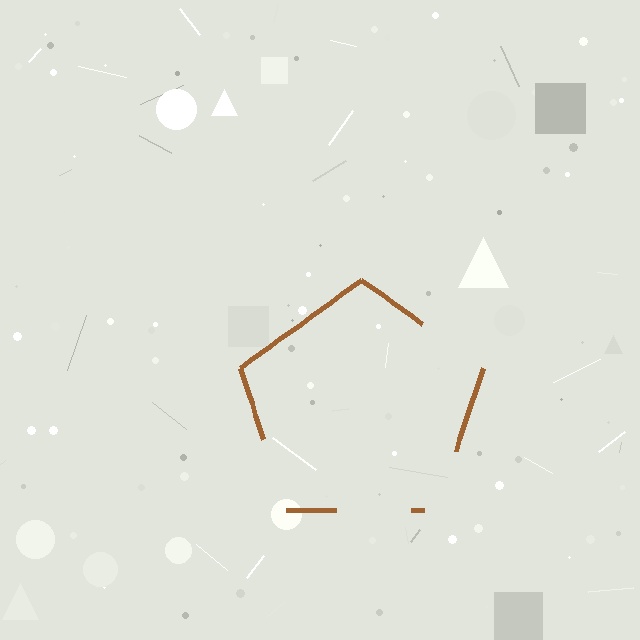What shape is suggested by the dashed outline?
The dashed outline suggests a pentagon.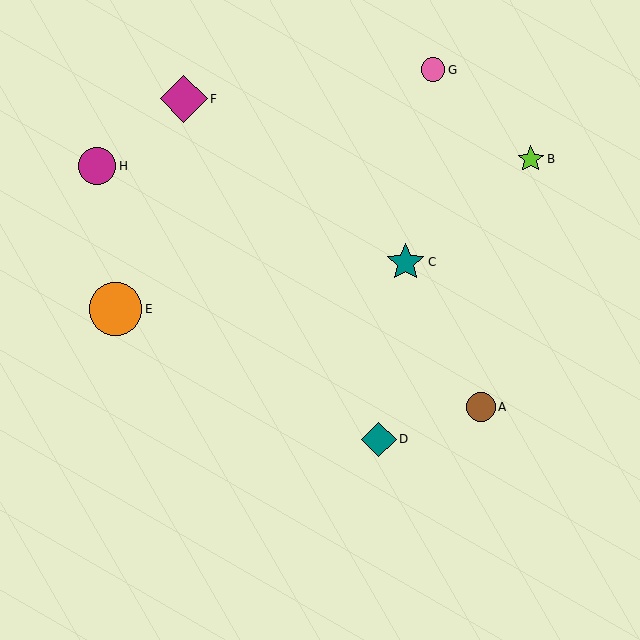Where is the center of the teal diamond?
The center of the teal diamond is at (379, 439).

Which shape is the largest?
The orange circle (labeled E) is the largest.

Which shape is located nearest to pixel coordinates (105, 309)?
The orange circle (labeled E) at (116, 309) is nearest to that location.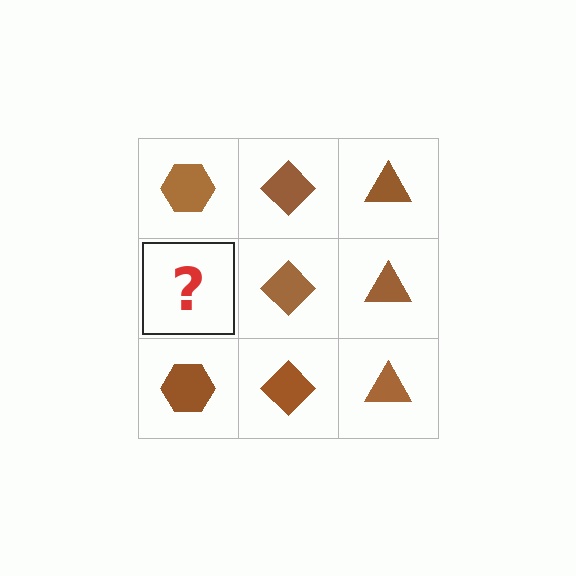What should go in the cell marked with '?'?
The missing cell should contain a brown hexagon.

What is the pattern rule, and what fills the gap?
The rule is that each column has a consistent shape. The gap should be filled with a brown hexagon.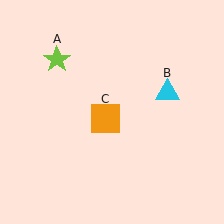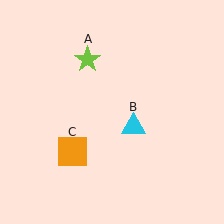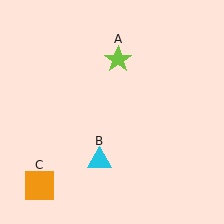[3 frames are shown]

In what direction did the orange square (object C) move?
The orange square (object C) moved down and to the left.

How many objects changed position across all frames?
3 objects changed position: lime star (object A), cyan triangle (object B), orange square (object C).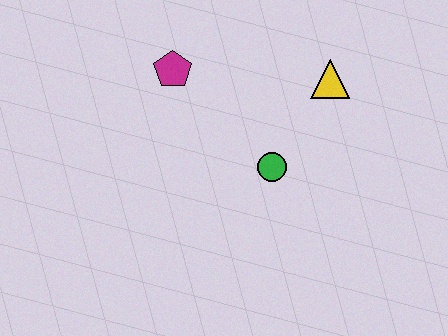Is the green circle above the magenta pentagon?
No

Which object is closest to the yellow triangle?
The green circle is closest to the yellow triangle.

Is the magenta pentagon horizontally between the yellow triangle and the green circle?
No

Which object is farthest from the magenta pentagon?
The yellow triangle is farthest from the magenta pentagon.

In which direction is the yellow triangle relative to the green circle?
The yellow triangle is above the green circle.